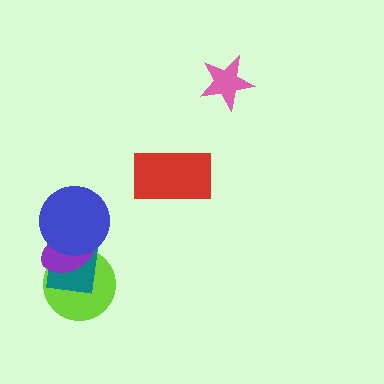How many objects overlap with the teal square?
3 objects overlap with the teal square.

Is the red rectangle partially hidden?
No, no other shape covers it.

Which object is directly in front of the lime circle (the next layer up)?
The teal square is directly in front of the lime circle.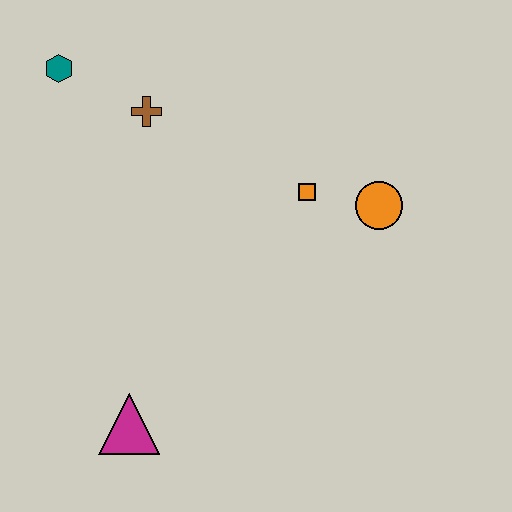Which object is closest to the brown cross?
The teal hexagon is closest to the brown cross.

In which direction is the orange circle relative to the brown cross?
The orange circle is to the right of the brown cross.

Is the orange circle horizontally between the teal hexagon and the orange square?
No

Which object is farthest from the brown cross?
The magenta triangle is farthest from the brown cross.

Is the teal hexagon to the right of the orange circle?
No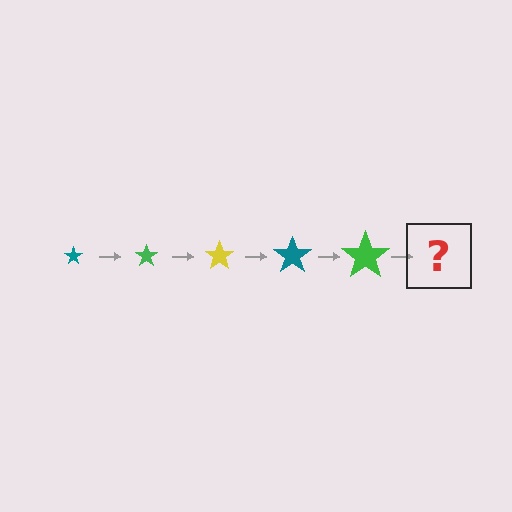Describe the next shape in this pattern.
It should be a yellow star, larger than the previous one.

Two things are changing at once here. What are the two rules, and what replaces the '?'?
The two rules are that the star grows larger each step and the color cycles through teal, green, and yellow. The '?' should be a yellow star, larger than the previous one.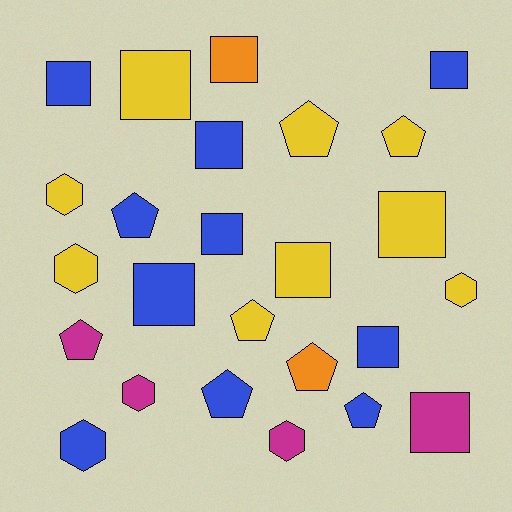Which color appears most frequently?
Blue, with 10 objects.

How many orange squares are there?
There is 1 orange square.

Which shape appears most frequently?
Square, with 11 objects.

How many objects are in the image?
There are 25 objects.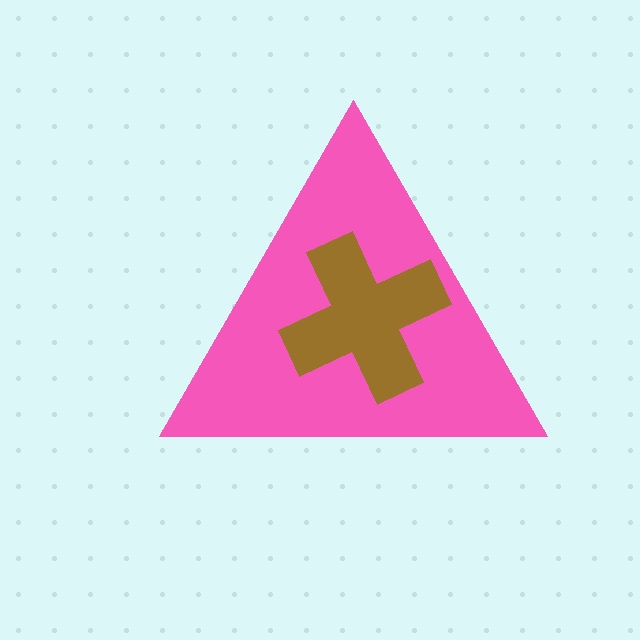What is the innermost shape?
The brown cross.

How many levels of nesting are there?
2.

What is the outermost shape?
The pink triangle.